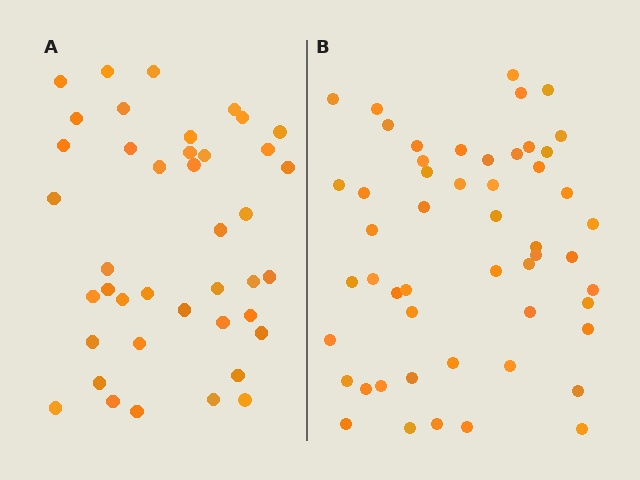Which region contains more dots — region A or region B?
Region B (the right region) has more dots.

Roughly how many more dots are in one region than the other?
Region B has roughly 12 or so more dots than region A.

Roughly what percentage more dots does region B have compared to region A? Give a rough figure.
About 25% more.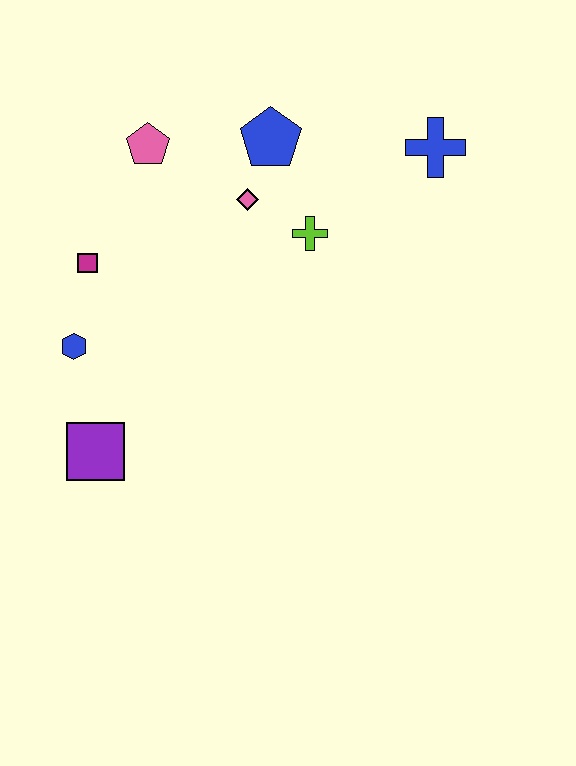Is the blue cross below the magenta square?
No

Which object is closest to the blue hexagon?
The magenta square is closest to the blue hexagon.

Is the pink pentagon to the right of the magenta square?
Yes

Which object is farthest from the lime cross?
The purple square is farthest from the lime cross.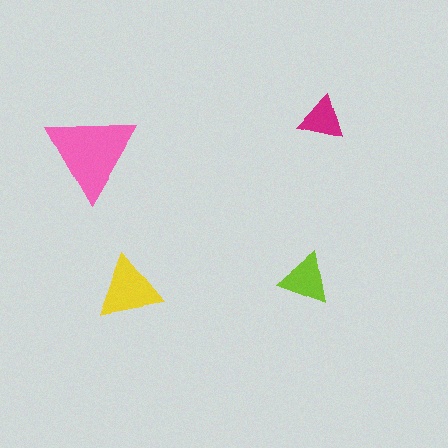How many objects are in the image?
There are 4 objects in the image.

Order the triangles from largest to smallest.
the pink one, the yellow one, the lime one, the magenta one.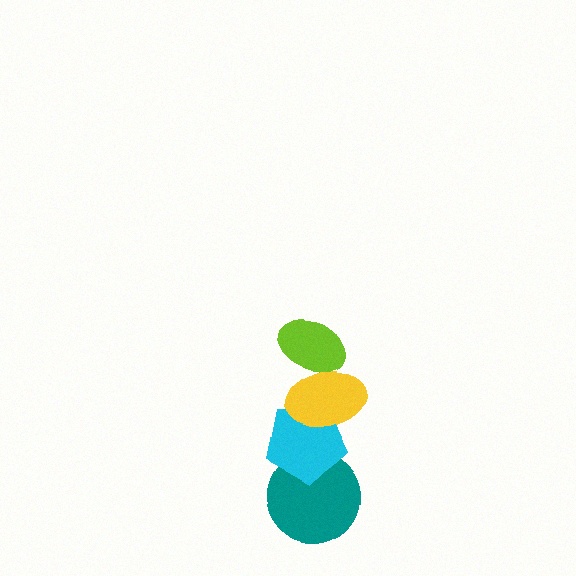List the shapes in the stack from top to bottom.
From top to bottom: the lime ellipse, the yellow ellipse, the cyan pentagon, the teal circle.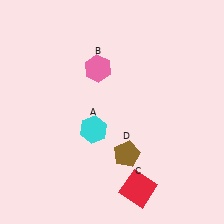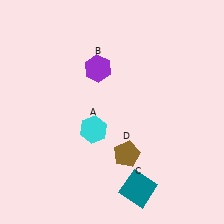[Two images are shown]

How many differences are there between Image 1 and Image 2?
There are 2 differences between the two images.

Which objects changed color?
B changed from pink to purple. C changed from red to teal.